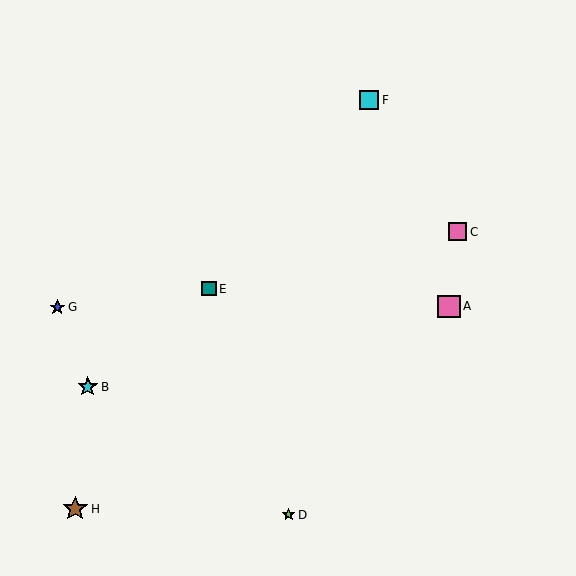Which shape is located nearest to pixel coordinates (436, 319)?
The pink square (labeled A) at (449, 306) is nearest to that location.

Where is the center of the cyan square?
The center of the cyan square is at (369, 100).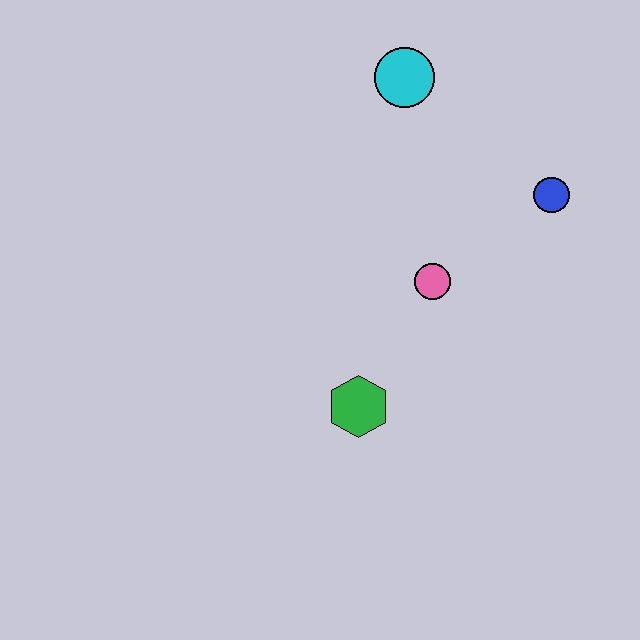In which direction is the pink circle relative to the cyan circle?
The pink circle is below the cyan circle.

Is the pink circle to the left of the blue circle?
Yes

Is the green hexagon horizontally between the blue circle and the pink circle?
No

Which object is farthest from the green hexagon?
The cyan circle is farthest from the green hexagon.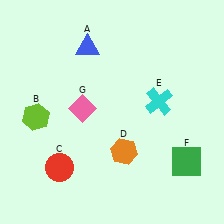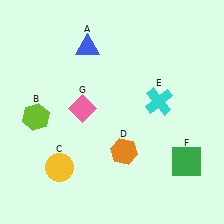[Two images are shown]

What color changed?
The circle (C) changed from red in Image 1 to yellow in Image 2.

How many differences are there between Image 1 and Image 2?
There is 1 difference between the two images.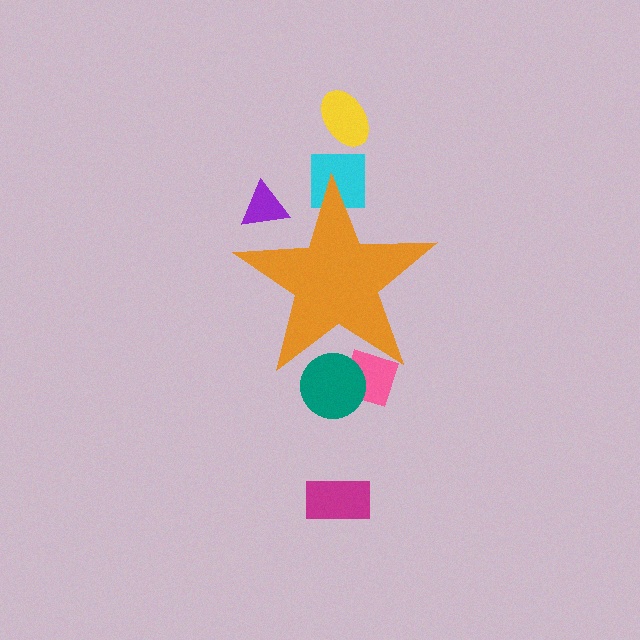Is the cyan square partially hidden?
Yes, the cyan square is partially hidden behind the orange star.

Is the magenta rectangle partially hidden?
No, the magenta rectangle is fully visible.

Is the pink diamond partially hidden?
Yes, the pink diamond is partially hidden behind the orange star.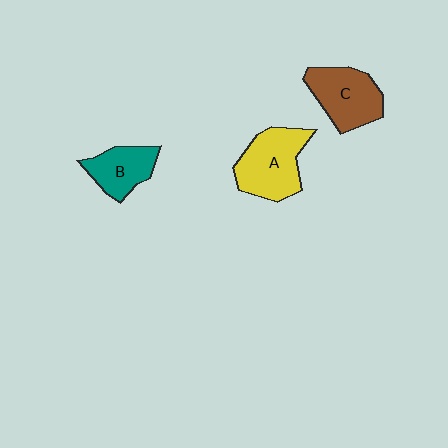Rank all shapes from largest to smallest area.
From largest to smallest: A (yellow), C (brown), B (teal).